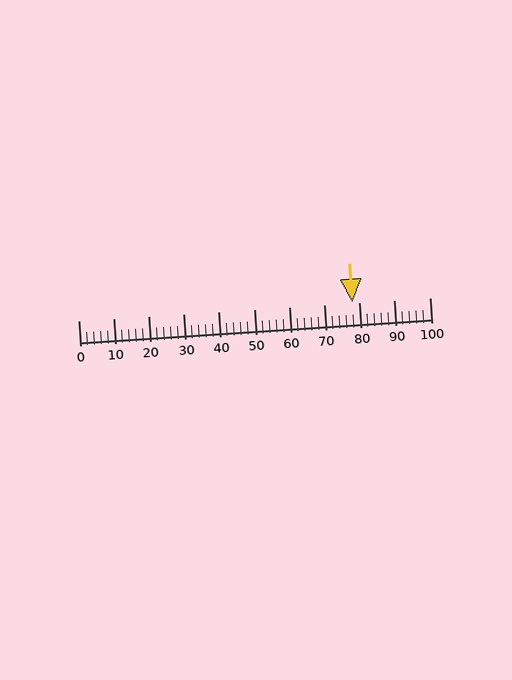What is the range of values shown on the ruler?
The ruler shows values from 0 to 100.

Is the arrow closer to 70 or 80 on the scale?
The arrow is closer to 80.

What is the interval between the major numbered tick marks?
The major tick marks are spaced 10 units apart.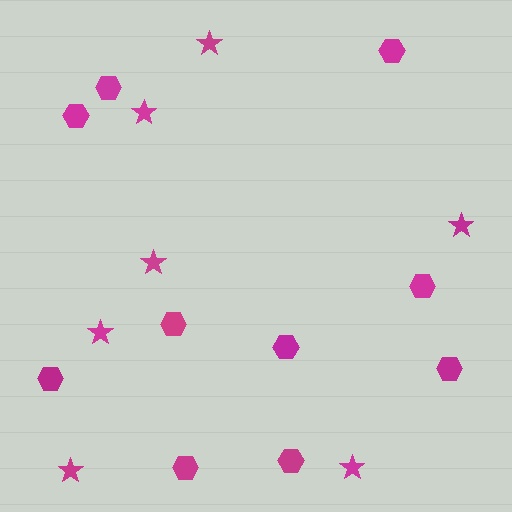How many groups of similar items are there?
There are 2 groups: one group of stars (7) and one group of hexagons (10).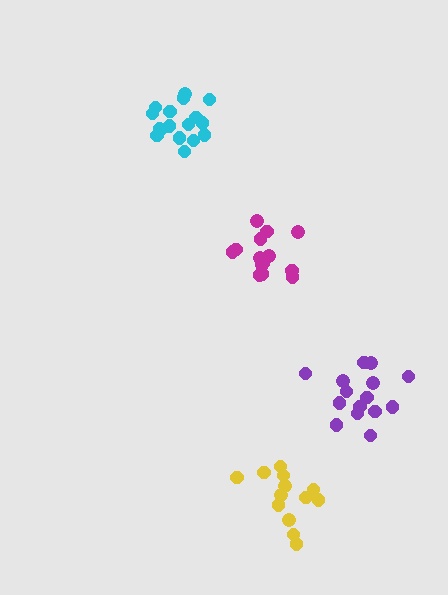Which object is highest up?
The cyan cluster is topmost.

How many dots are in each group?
Group 1: 17 dots, Group 2: 13 dots, Group 3: 14 dots, Group 4: 15 dots (59 total).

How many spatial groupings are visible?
There are 4 spatial groupings.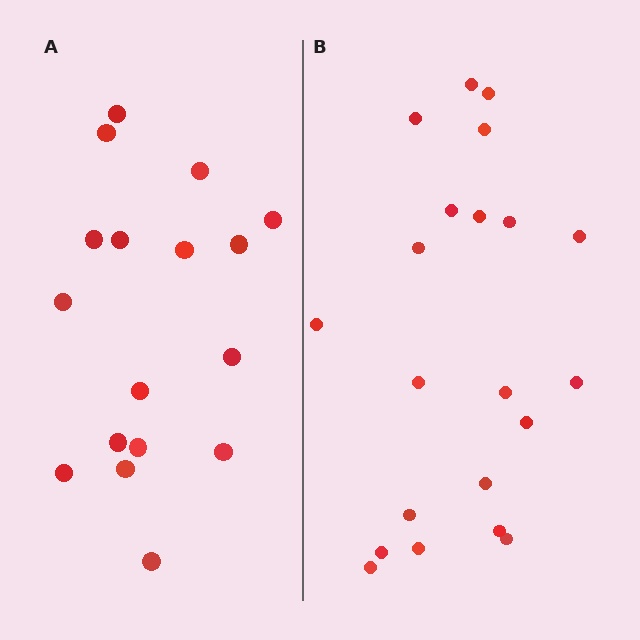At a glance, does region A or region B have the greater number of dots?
Region B (the right region) has more dots.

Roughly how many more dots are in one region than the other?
Region B has about 4 more dots than region A.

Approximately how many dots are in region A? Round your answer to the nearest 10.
About 20 dots. (The exact count is 17, which rounds to 20.)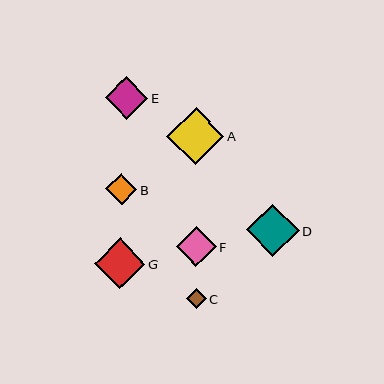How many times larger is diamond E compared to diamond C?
Diamond E is approximately 2.1 times the size of diamond C.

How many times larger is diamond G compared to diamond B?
Diamond G is approximately 1.6 times the size of diamond B.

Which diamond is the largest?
Diamond A is the largest with a size of approximately 57 pixels.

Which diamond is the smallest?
Diamond C is the smallest with a size of approximately 20 pixels.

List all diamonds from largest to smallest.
From largest to smallest: A, D, G, E, F, B, C.